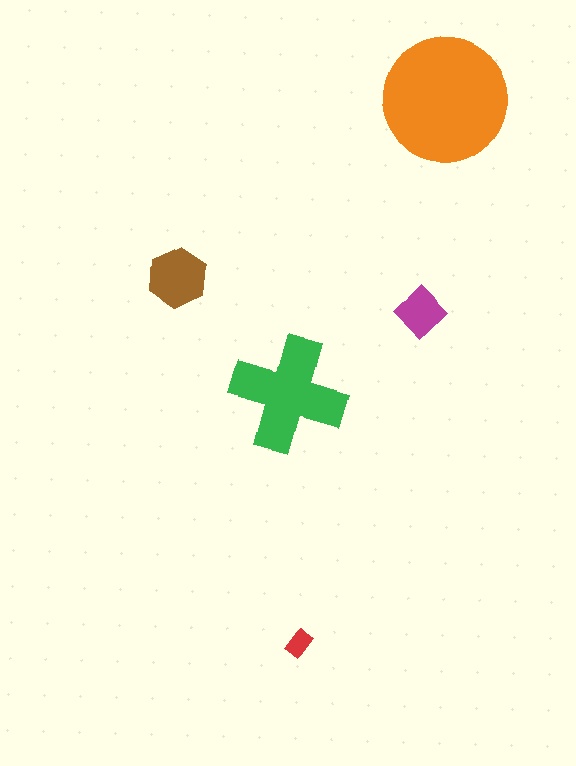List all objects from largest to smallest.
The orange circle, the green cross, the brown hexagon, the magenta diamond, the red rectangle.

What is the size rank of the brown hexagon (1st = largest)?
3rd.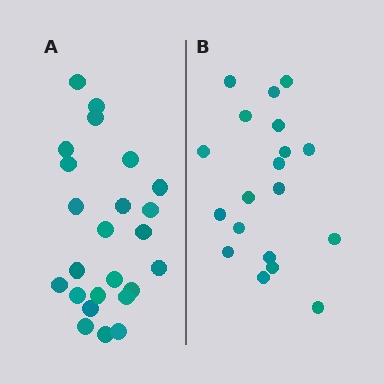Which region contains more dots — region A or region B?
Region A (the left region) has more dots.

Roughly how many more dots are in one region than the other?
Region A has about 5 more dots than region B.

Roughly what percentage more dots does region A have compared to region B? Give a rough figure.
About 25% more.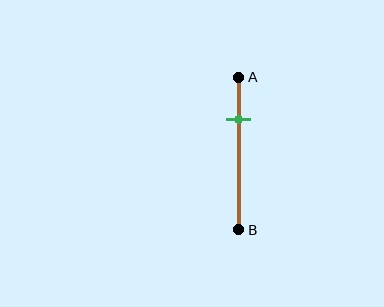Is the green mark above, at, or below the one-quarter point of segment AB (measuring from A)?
The green mark is approximately at the one-quarter point of segment AB.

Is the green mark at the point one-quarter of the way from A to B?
Yes, the mark is approximately at the one-quarter point.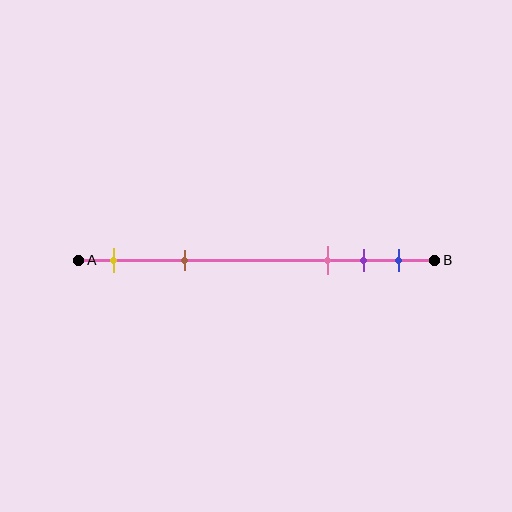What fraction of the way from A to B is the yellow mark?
The yellow mark is approximately 10% (0.1) of the way from A to B.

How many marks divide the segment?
There are 5 marks dividing the segment.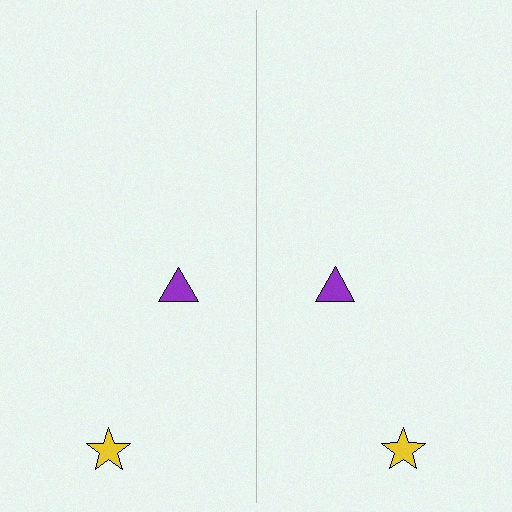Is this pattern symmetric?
Yes, this pattern has bilateral (reflection) symmetry.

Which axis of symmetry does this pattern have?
The pattern has a vertical axis of symmetry running through the center of the image.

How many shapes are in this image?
There are 4 shapes in this image.